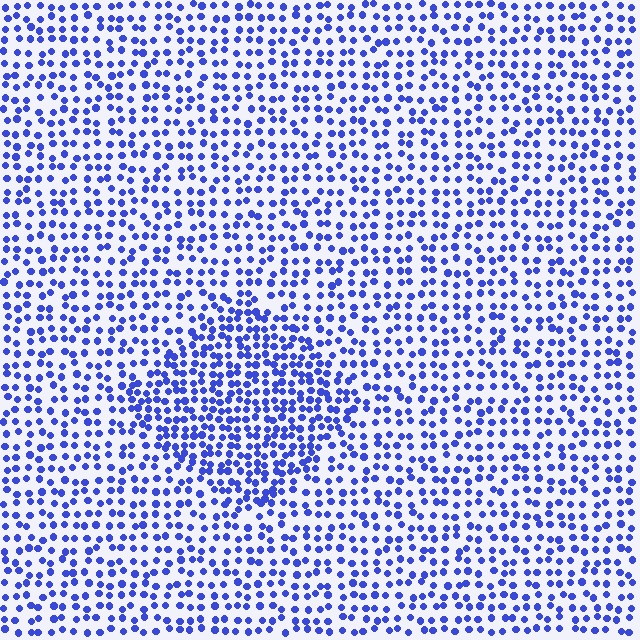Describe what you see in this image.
The image contains small blue elements arranged at two different densities. A diamond-shaped region is visible where the elements are more densely packed than the surrounding area.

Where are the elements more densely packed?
The elements are more densely packed inside the diamond boundary.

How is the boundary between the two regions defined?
The boundary is defined by a change in element density (approximately 1.7x ratio). All elements are the same color, size, and shape.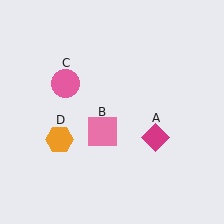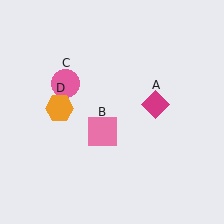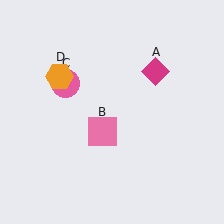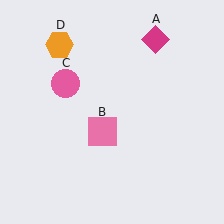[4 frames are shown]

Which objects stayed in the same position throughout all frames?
Pink square (object B) and pink circle (object C) remained stationary.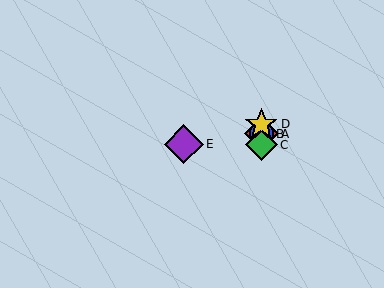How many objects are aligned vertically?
4 objects (A, B, C, D) are aligned vertically.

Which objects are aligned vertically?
Objects A, B, C, D are aligned vertically.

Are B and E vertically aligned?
No, B is at x≈261 and E is at x≈184.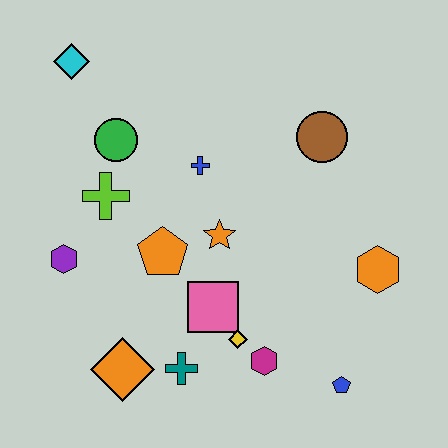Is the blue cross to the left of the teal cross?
No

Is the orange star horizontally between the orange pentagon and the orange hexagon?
Yes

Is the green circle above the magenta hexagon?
Yes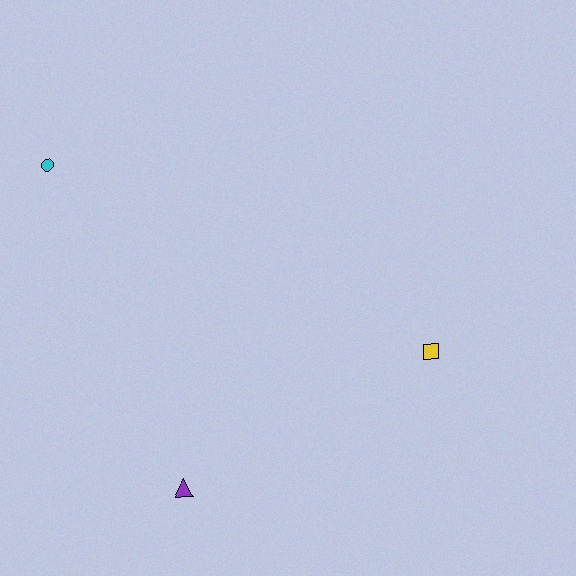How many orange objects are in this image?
There are no orange objects.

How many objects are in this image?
There are 3 objects.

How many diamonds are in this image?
There are no diamonds.